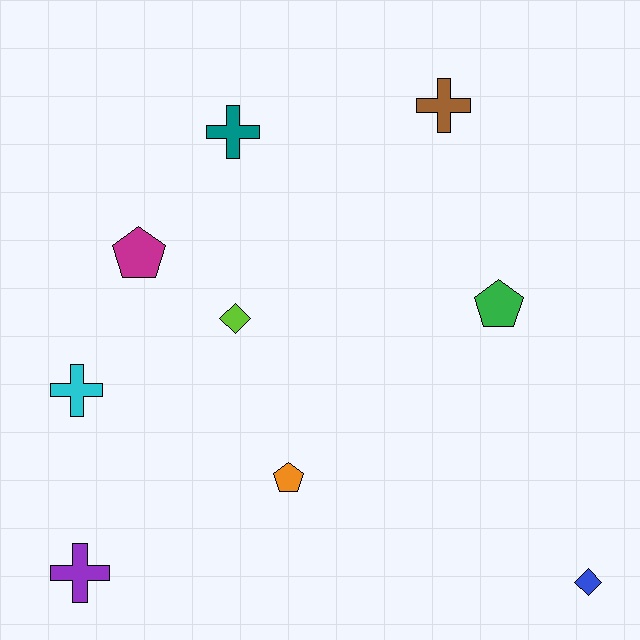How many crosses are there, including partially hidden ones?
There are 4 crosses.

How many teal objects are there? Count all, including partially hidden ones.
There is 1 teal object.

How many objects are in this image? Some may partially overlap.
There are 9 objects.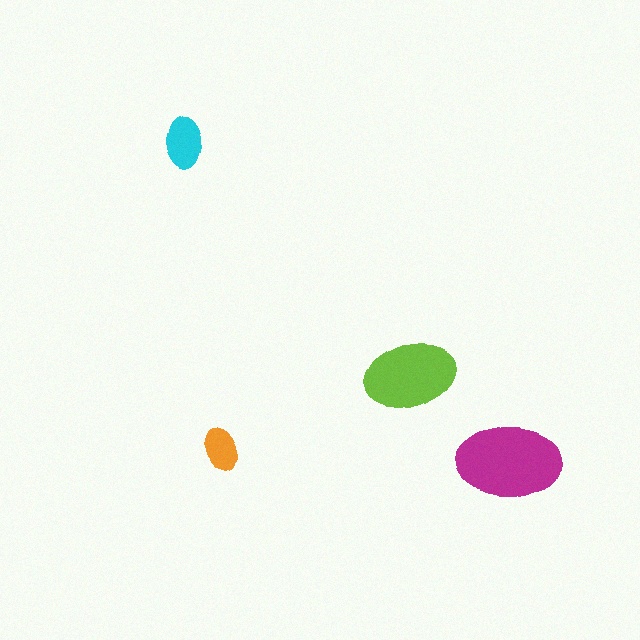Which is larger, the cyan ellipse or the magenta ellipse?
The magenta one.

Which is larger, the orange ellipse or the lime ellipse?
The lime one.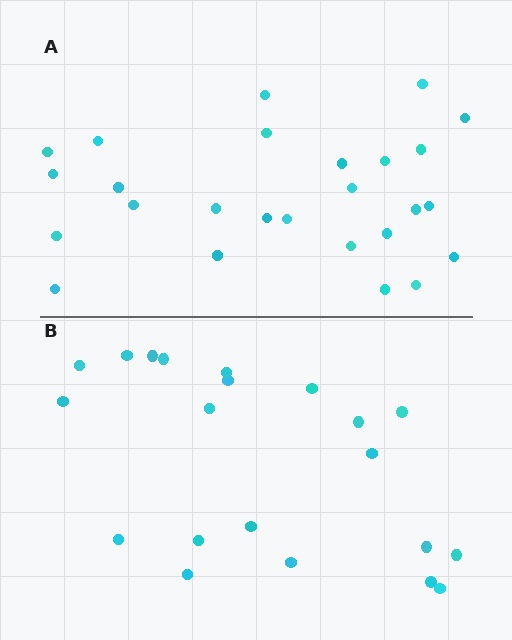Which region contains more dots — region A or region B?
Region A (the top region) has more dots.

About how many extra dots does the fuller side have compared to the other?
Region A has about 5 more dots than region B.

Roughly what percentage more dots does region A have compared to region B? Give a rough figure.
About 25% more.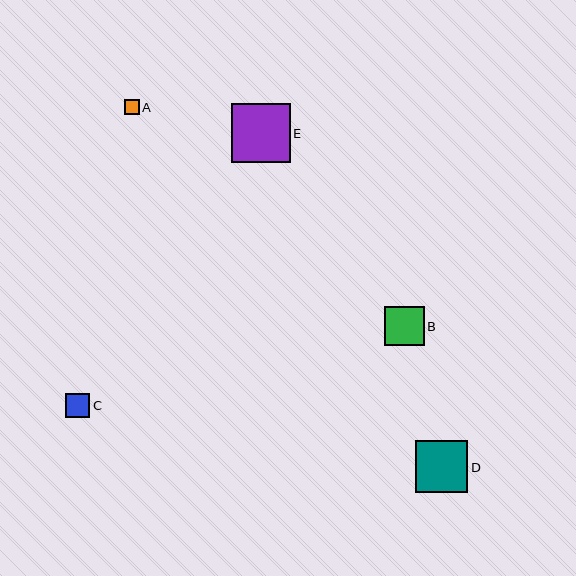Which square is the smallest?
Square A is the smallest with a size of approximately 15 pixels.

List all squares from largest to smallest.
From largest to smallest: E, D, B, C, A.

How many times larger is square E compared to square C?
Square E is approximately 2.4 times the size of square C.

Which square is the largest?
Square E is the largest with a size of approximately 59 pixels.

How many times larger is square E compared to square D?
Square E is approximately 1.1 times the size of square D.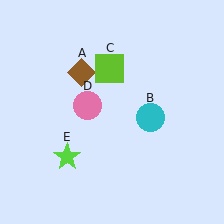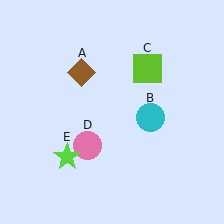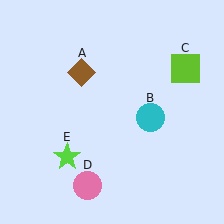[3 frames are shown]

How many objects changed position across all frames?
2 objects changed position: lime square (object C), pink circle (object D).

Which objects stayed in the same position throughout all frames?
Brown diamond (object A) and cyan circle (object B) and lime star (object E) remained stationary.